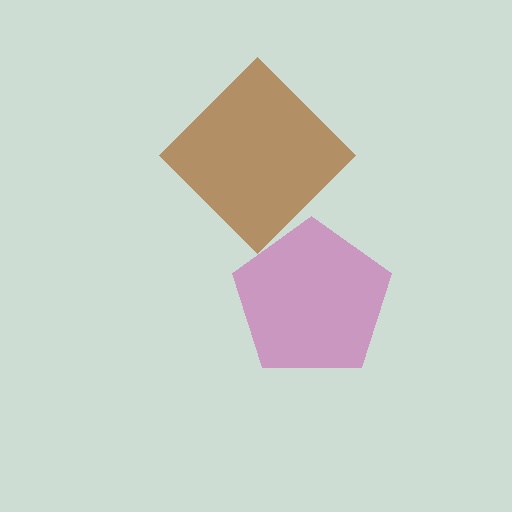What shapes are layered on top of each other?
The layered shapes are: a brown diamond, a magenta pentagon.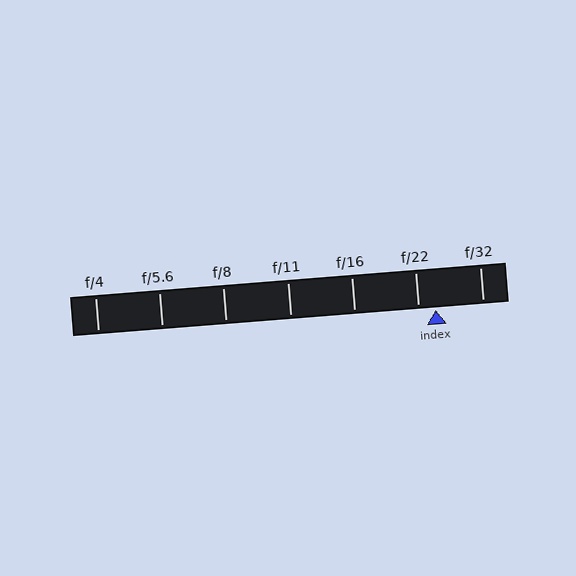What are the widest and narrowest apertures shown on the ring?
The widest aperture shown is f/4 and the narrowest is f/32.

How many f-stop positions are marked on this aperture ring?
There are 7 f-stop positions marked.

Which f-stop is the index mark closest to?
The index mark is closest to f/22.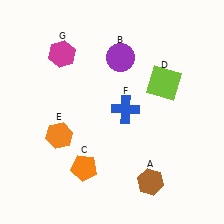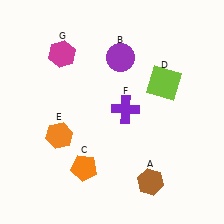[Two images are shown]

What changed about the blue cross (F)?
In Image 1, F is blue. In Image 2, it changed to purple.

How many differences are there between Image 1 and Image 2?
There is 1 difference between the two images.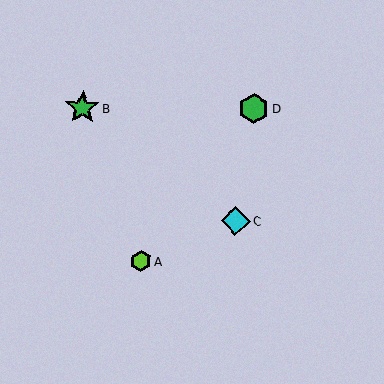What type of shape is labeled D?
Shape D is a green hexagon.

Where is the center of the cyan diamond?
The center of the cyan diamond is at (236, 221).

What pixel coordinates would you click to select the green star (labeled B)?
Click at (82, 108) to select the green star B.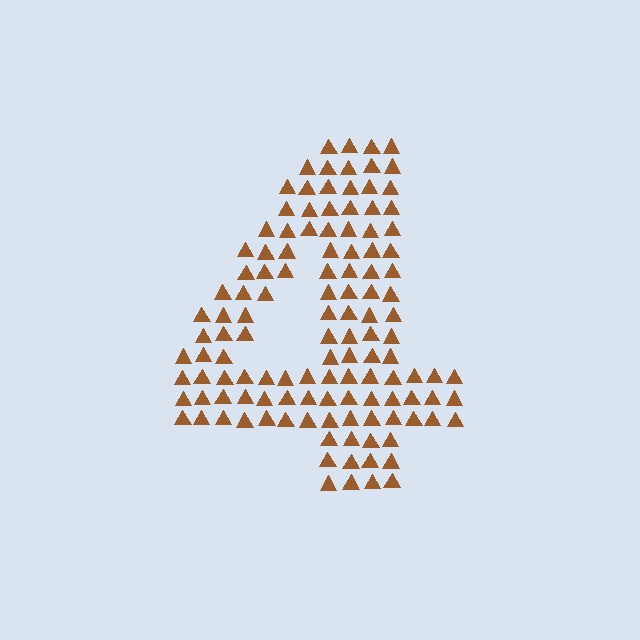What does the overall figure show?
The overall figure shows the digit 4.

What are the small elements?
The small elements are triangles.